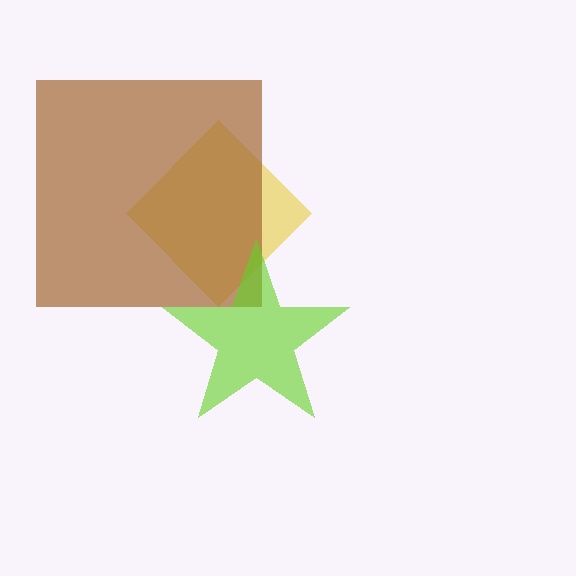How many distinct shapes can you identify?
There are 3 distinct shapes: a yellow diamond, a brown square, a lime star.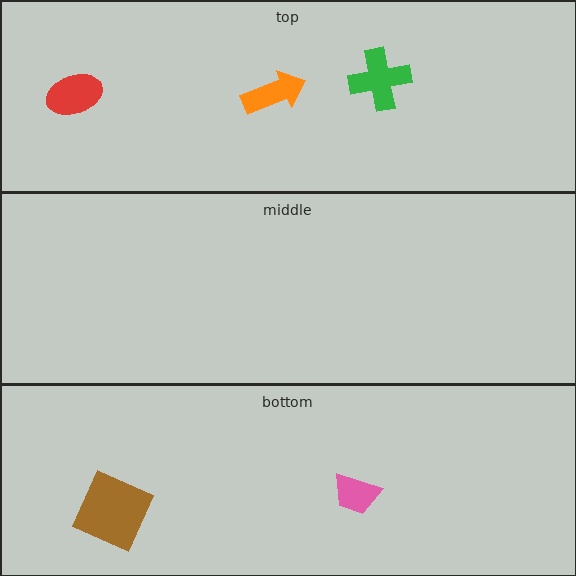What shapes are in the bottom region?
The pink trapezoid, the brown square.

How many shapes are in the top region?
3.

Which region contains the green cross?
The top region.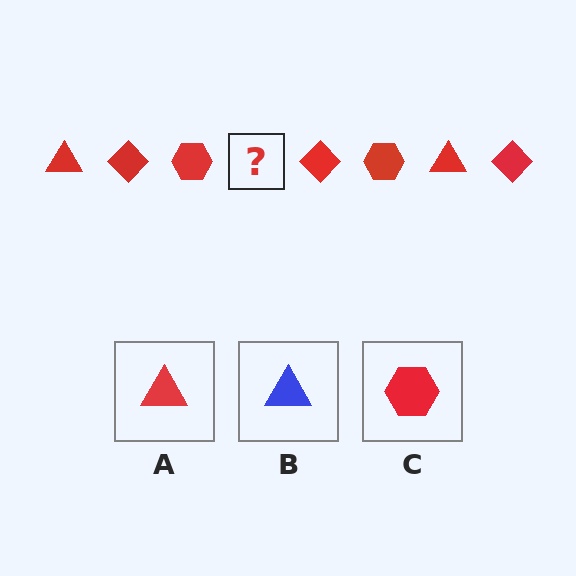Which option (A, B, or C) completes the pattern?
A.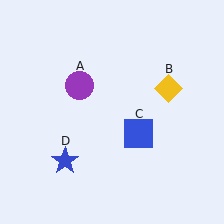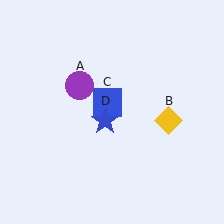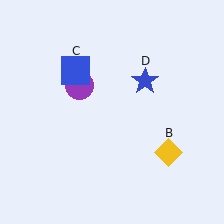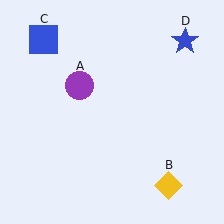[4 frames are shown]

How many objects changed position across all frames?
3 objects changed position: yellow diamond (object B), blue square (object C), blue star (object D).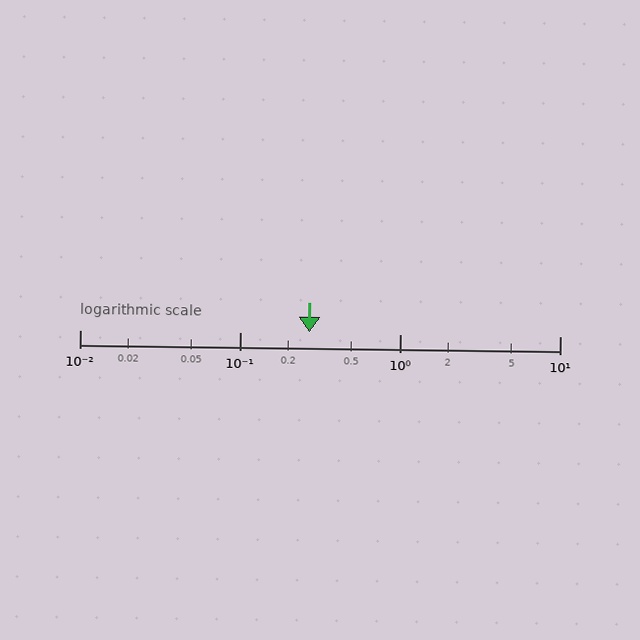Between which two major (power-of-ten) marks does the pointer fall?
The pointer is between 0.1 and 1.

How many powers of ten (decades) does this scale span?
The scale spans 3 decades, from 0.01 to 10.